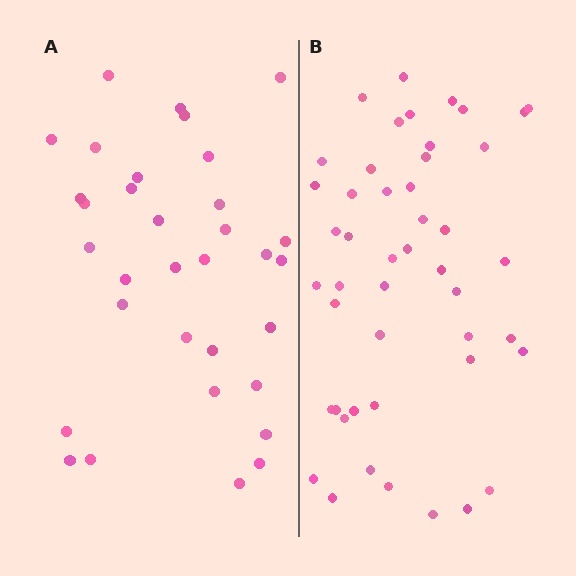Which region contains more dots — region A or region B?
Region B (the right region) has more dots.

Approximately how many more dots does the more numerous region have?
Region B has approximately 15 more dots than region A.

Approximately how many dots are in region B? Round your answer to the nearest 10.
About 50 dots. (The exact count is 47, which rounds to 50.)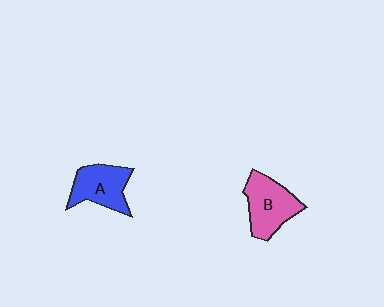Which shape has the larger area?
Shape B (pink).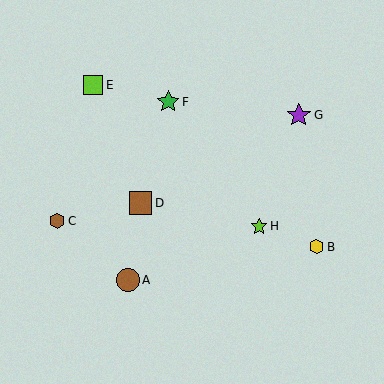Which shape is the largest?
The purple star (labeled G) is the largest.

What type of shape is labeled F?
Shape F is a green star.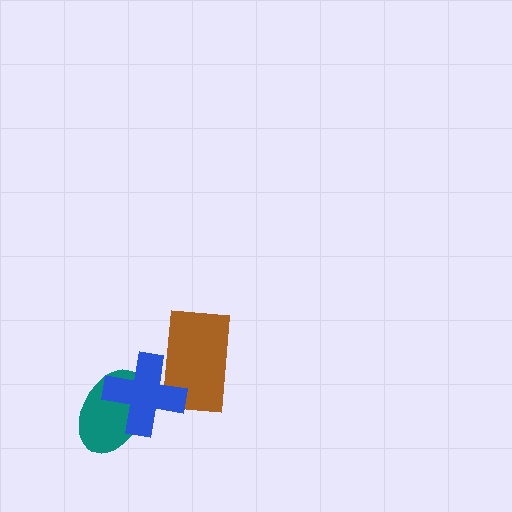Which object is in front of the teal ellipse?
The blue cross is in front of the teal ellipse.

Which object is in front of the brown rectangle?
The blue cross is in front of the brown rectangle.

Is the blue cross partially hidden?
No, no other shape covers it.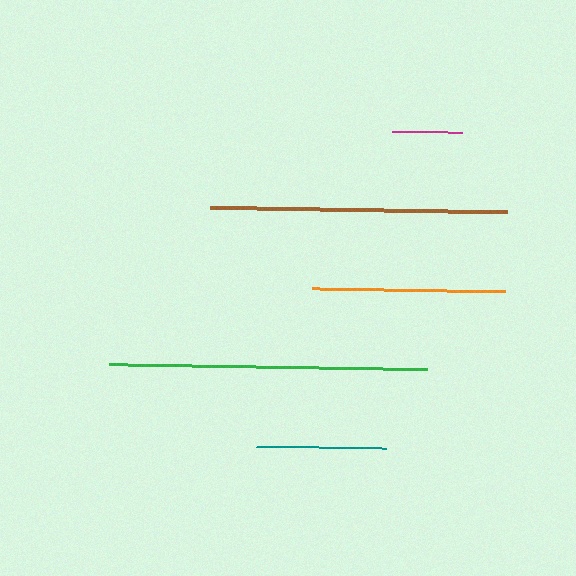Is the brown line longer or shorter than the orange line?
The brown line is longer than the orange line.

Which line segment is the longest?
The green line is the longest at approximately 318 pixels.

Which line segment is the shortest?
The magenta line is the shortest at approximately 70 pixels.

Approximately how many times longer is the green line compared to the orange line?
The green line is approximately 1.7 times the length of the orange line.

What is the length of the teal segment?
The teal segment is approximately 130 pixels long.